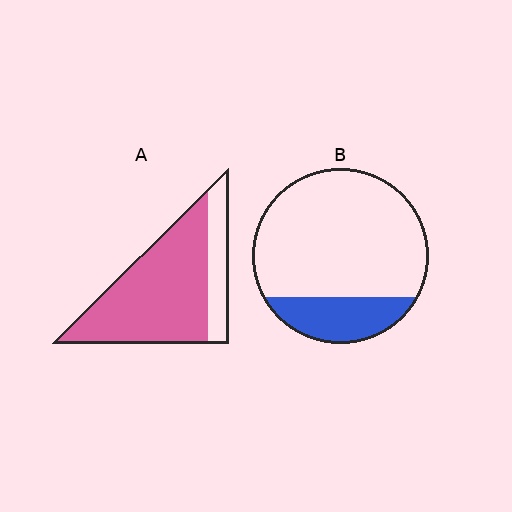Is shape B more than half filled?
No.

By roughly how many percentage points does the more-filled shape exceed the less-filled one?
By roughly 55 percentage points (A over B).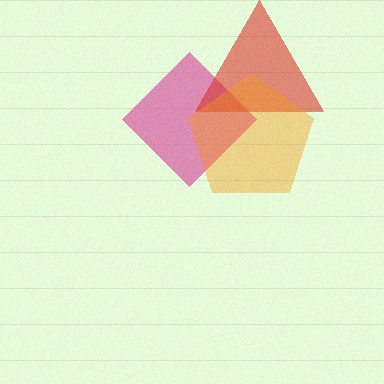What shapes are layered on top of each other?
The layered shapes are: a pink diamond, a red triangle, an orange pentagon.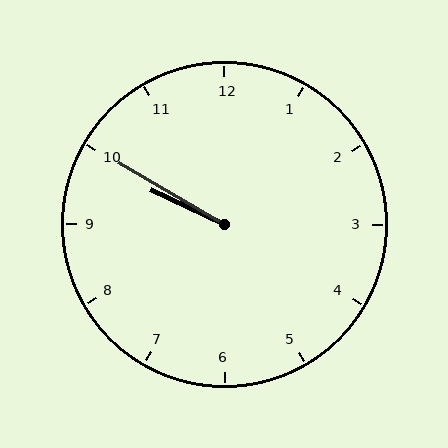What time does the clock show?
9:50.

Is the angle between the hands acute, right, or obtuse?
It is acute.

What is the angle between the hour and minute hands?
Approximately 5 degrees.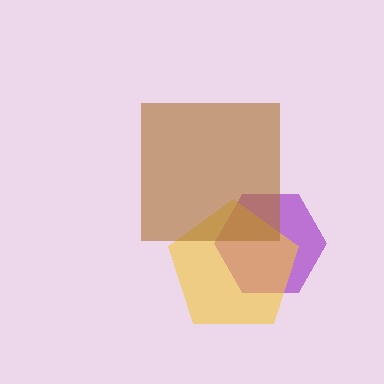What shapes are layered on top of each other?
The layered shapes are: a purple hexagon, a yellow pentagon, a brown square.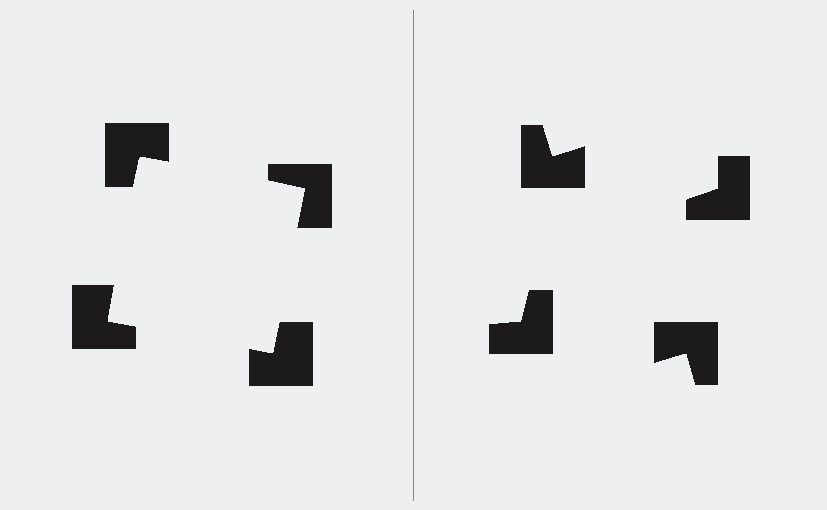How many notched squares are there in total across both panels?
8 — 4 on each side.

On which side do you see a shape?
An illusory square appears on the left side. On the right side the wedge cuts are rotated, so no coherent shape forms.